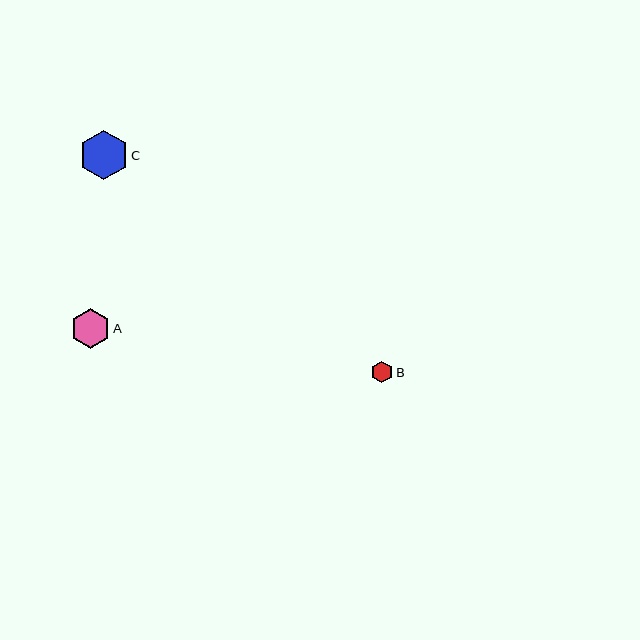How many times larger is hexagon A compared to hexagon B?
Hexagon A is approximately 1.9 times the size of hexagon B.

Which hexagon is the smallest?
Hexagon B is the smallest with a size of approximately 22 pixels.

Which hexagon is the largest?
Hexagon C is the largest with a size of approximately 49 pixels.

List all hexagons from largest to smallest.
From largest to smallest: C, A, B.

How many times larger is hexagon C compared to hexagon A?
Hexagon C is approximately 1.2 times the size of hexagon A.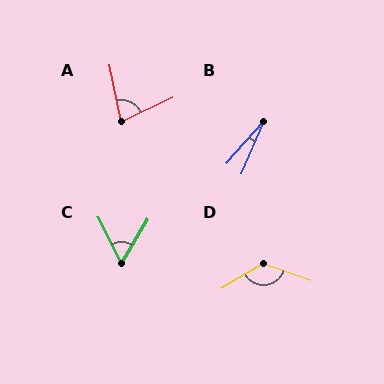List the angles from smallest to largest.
B (18°), C (58°), A (76°), D (130°).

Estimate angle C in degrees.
Approximately 58 degrees.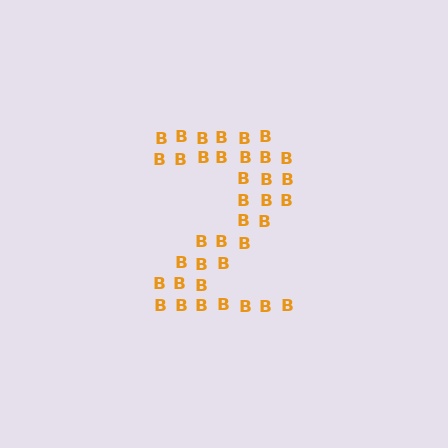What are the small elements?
The small elements are letter B's.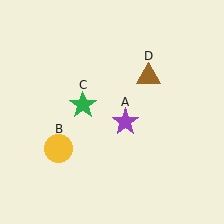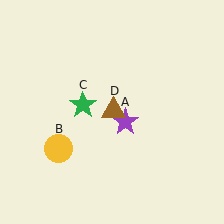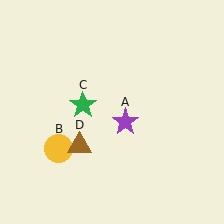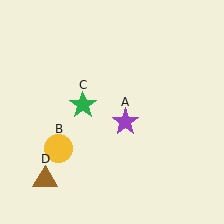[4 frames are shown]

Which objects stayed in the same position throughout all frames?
Purple star (object A) and yellow circle (object B) and green star (object C) remained stationary.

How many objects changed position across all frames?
1 object changed position: brown triangle (object D).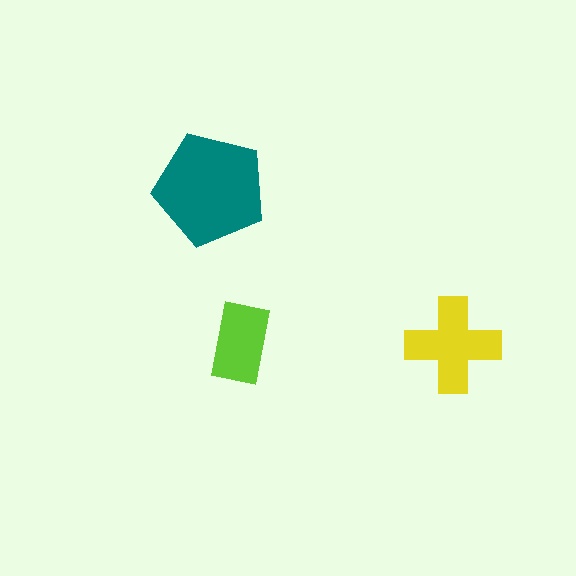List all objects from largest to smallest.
The teal pentagon, the yellow cross, the lime rectangle.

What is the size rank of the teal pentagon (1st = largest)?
1st.